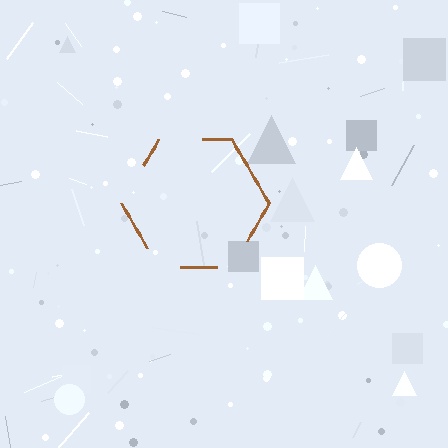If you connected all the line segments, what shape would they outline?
They would outline a hexagon.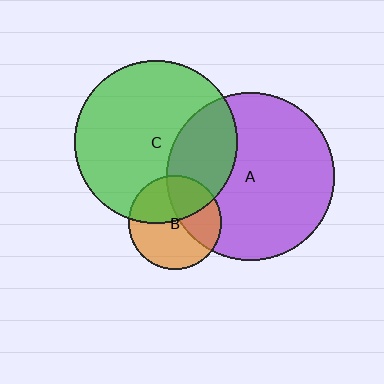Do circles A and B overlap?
Yes.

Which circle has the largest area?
Circle A (purple).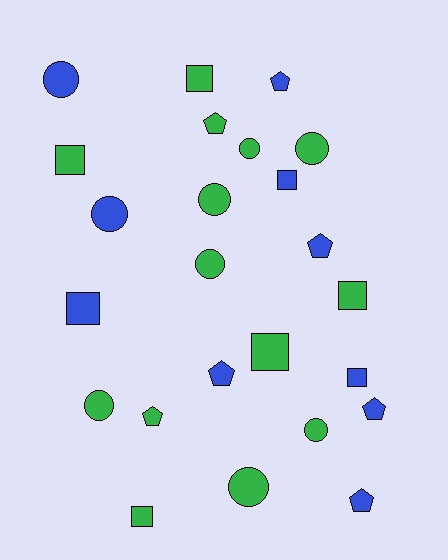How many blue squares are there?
There are 3 blue squares.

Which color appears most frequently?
Green, with 14 objects.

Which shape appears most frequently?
Circle, with 9 objects.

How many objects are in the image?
There are 24 objects.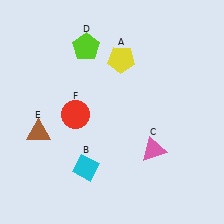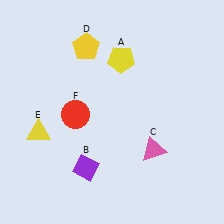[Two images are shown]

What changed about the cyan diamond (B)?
In Image 1, B is cyan. In Image 2, it changed to purple.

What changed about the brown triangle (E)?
In Image 1, E is brown. In Image 2, it changed to yellow.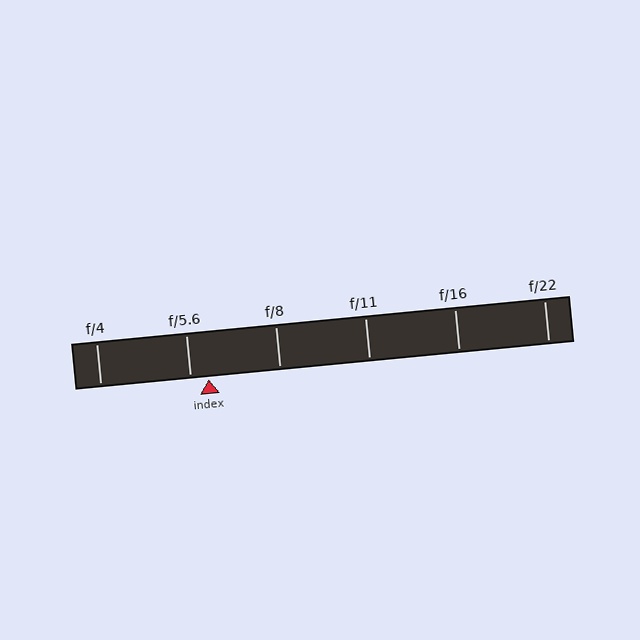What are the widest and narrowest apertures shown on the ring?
The widest aperture shown is f/4 and the narrowest is f/22.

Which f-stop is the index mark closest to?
The index mark is closest to f/5.6.